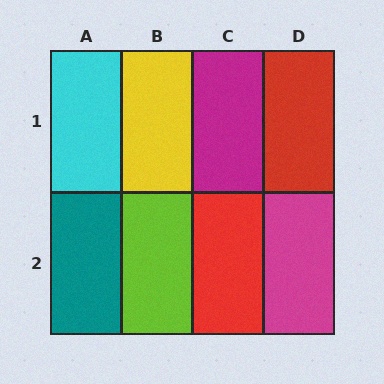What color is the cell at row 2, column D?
Magenta.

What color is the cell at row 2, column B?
Lime.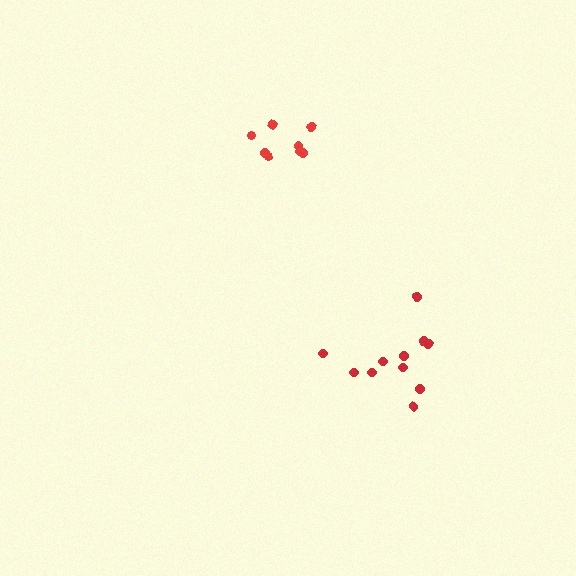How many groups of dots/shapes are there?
There are 2 groups.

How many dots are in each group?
Group 1: 11 dots, Group 2: 8 dots (19 total).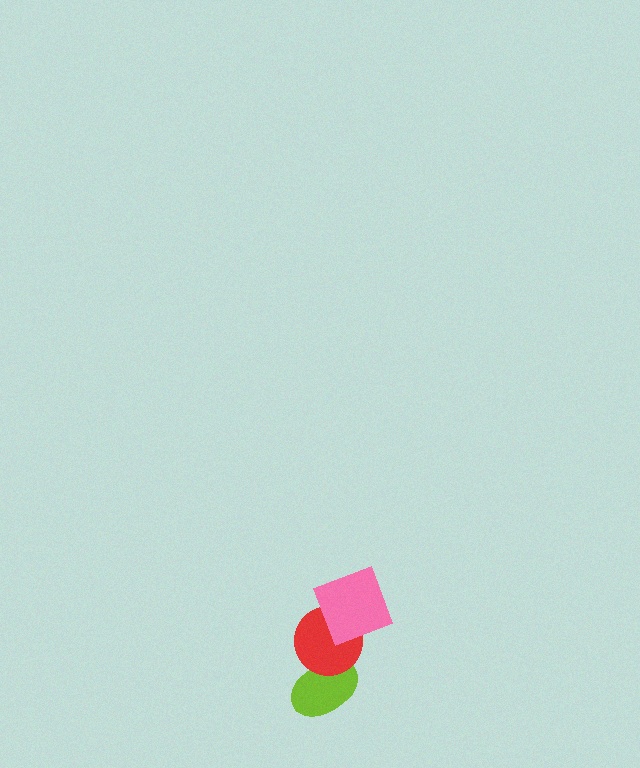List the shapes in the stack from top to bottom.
From top to bottom: the pink square, the red circle, the lime ellipse.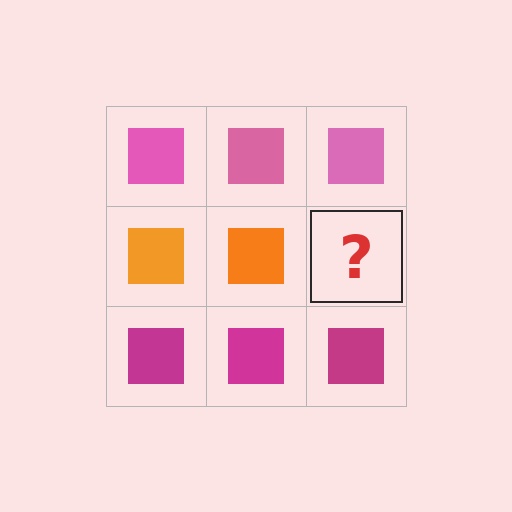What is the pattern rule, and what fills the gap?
The rule is that each row has a consistent color. The gap should be filled with an orange square.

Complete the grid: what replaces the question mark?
The question mark should be replaced with an orange square.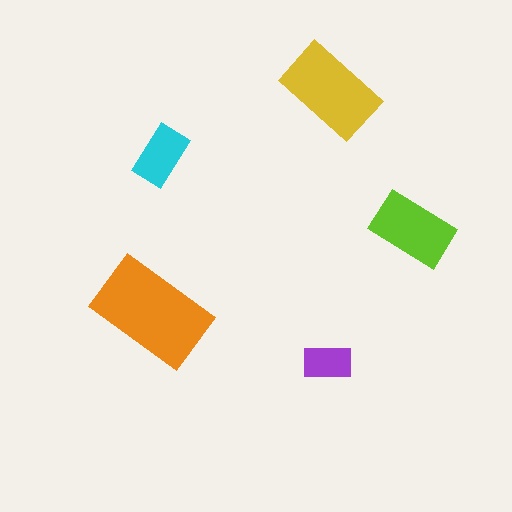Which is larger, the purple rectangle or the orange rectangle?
The orange one.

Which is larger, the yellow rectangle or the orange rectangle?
The orange one.